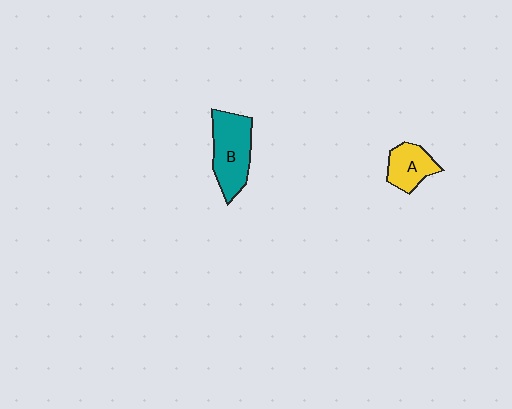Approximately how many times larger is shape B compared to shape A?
Approximately 1.6 times.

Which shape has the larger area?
Shape B (teal).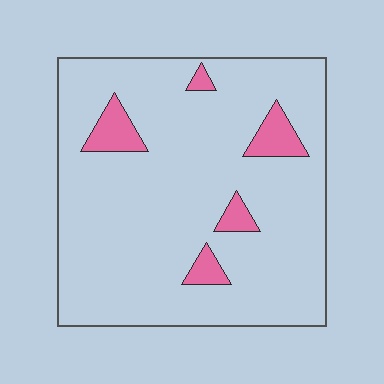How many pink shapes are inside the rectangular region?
5.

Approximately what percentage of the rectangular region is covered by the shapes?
Approximately 10%.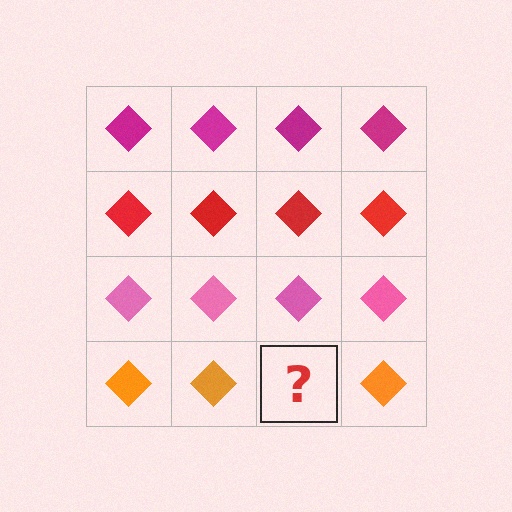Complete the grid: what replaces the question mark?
The question mark should be replaced with an orange diamond.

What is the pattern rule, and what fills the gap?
The rule is that each row has a consistent color. The gap should be filled with an orange diamond.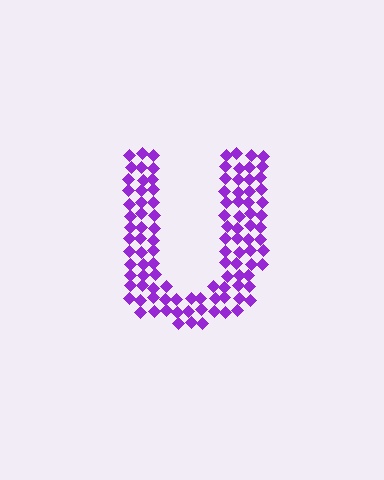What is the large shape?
The large shape is the letter U.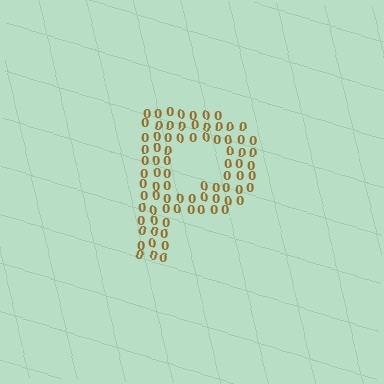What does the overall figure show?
The overall figure shows the letter P.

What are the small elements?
The small elements are digit 0's.